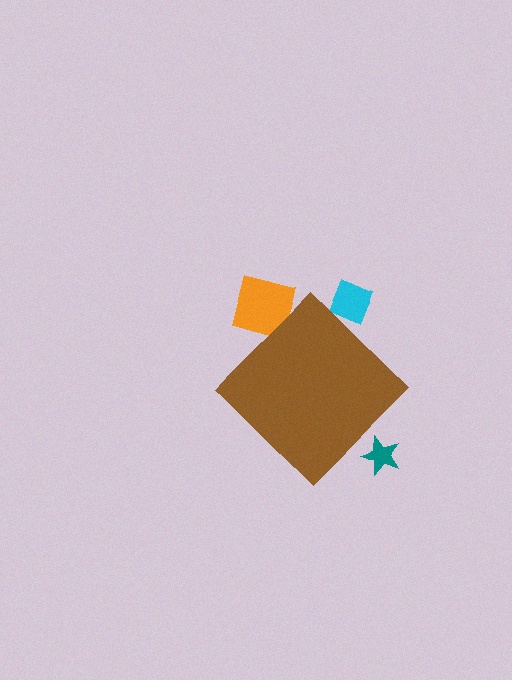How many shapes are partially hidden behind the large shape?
3 shapes are partially hidden.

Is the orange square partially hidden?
Yes, the orange square is partially hidden behind the brown diamond.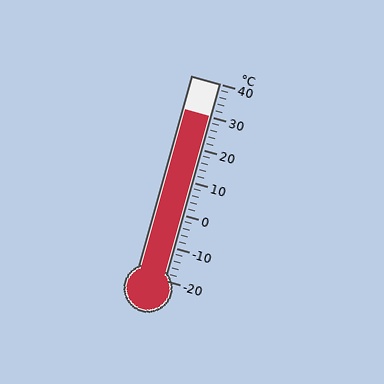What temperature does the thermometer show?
The thermometer shows approximately 30°C.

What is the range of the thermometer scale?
The thermometer scale ranges from -20°C to 40°C.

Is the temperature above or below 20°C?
The temperature is above 20°C.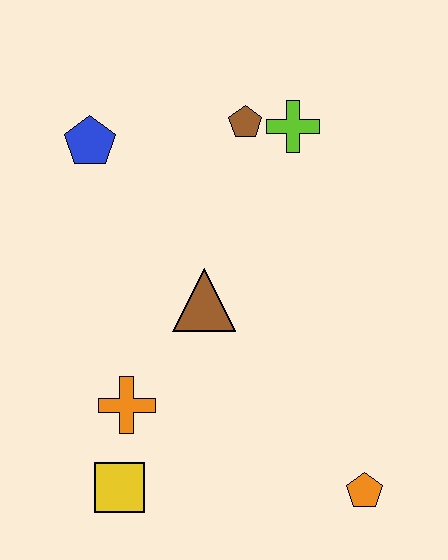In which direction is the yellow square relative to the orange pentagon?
The yellow square is to the left of the orange pentagon.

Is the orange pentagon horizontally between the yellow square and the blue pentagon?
No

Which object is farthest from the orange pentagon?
The blue pentagon is farthest from the orange pentagon.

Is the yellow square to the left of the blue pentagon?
No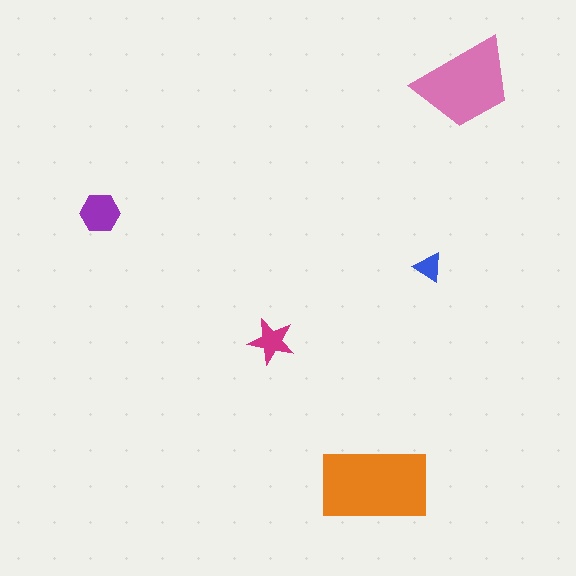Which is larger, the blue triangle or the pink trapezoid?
The pink trapezoid.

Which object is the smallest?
The blue triangle.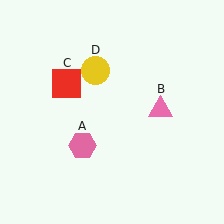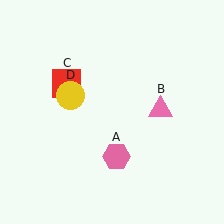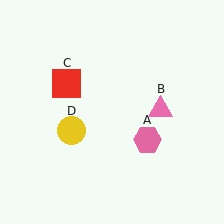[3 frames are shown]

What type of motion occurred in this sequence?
The pink hexagon (object A), yellow circle (object D) rotated counterclockwise around the center of the scene.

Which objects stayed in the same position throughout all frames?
Pink triangle (object B) and red square (object C) remained stationary.